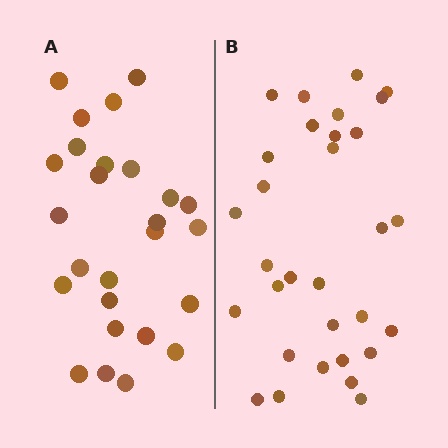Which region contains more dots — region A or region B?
Region B (the right region) has more dots.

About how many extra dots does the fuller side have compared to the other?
Region B has about 5 more dots than region A.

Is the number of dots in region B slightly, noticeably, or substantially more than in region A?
Region B has only slightly more — the two regions are fairly close. The ratio is roughly 1.2 to 1.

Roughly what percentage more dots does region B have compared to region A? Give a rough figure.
About 20% more.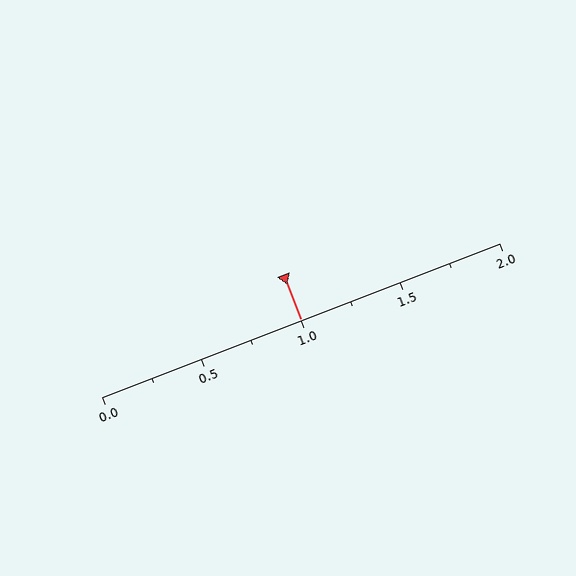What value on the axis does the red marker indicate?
The marker indicates approximately 1.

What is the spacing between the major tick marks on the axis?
The major ticks are spaced 0.5 apart.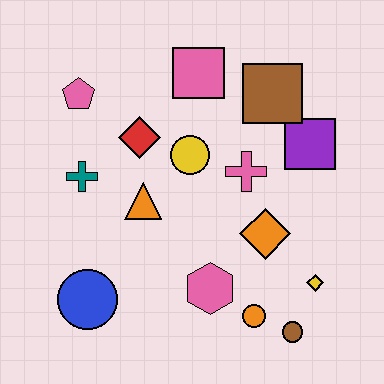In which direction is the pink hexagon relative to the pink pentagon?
The pink hexagon is below the pink pentagon.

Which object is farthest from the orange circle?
The pink pentagon is farthest from the orange circle.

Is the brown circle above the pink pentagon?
No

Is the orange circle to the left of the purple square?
Yes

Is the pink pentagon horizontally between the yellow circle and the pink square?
No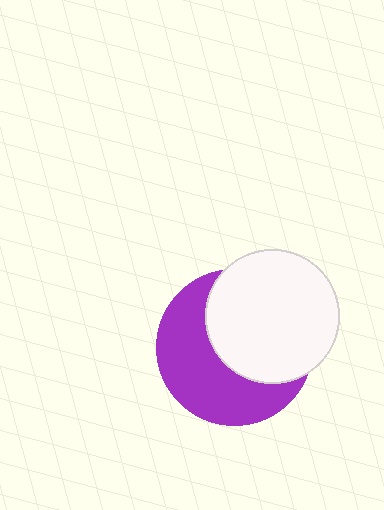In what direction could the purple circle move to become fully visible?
The purple circle could move toward the lower-left. That would shift it out from behind the white circle entirely.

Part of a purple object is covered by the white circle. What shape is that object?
It is a circle.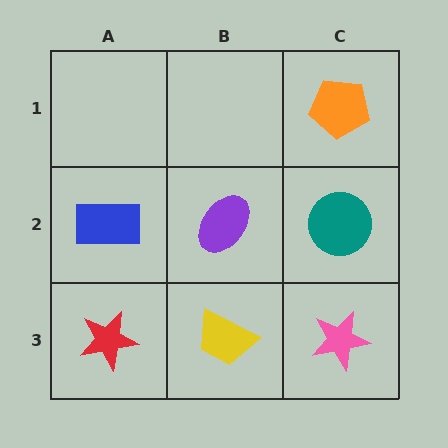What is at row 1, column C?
An orange pentagon.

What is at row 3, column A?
A red star.